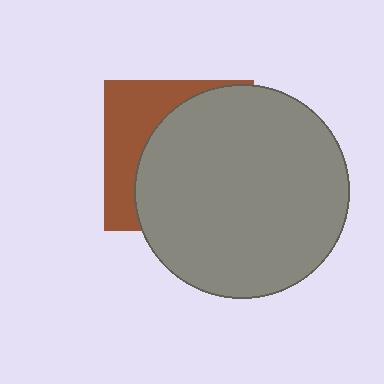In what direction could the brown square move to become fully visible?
The brown square could move left. That would shift it out from behind the gray circle entirely.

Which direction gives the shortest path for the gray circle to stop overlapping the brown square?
Moving right gives the shortest separation.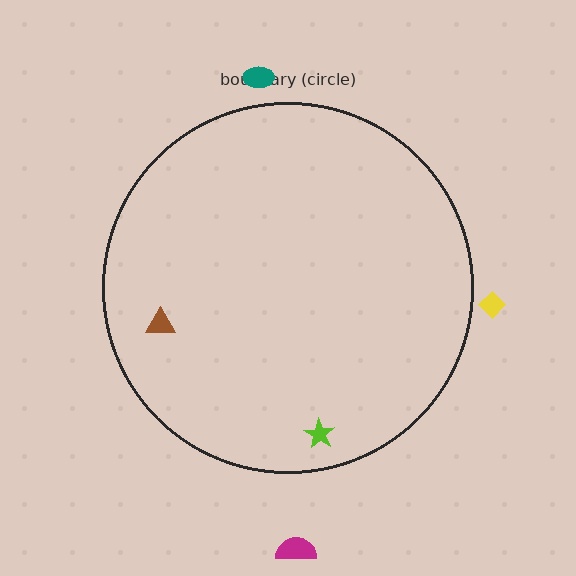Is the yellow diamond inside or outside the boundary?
Outside.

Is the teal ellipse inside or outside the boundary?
Outside.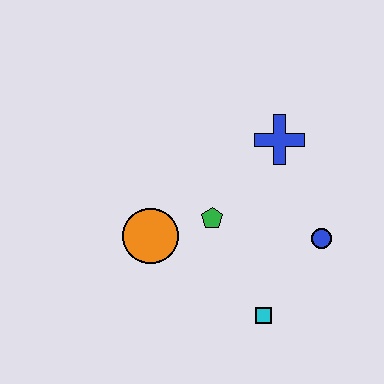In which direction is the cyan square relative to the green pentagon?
The cyan square is below the green pentagon.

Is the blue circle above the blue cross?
No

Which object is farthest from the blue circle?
The orange circle is farthest from the blue circle.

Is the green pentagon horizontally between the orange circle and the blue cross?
Yes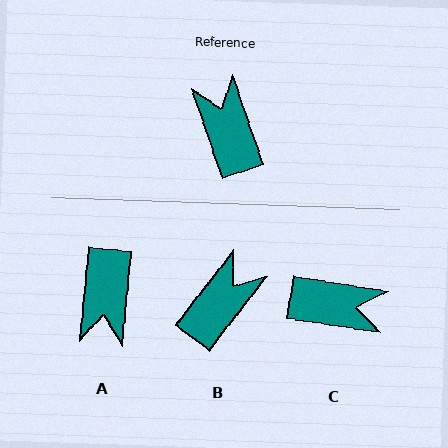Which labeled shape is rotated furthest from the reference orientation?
A, about 156 degrees away.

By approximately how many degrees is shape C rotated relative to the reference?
Approximately 118 degrees clockwise.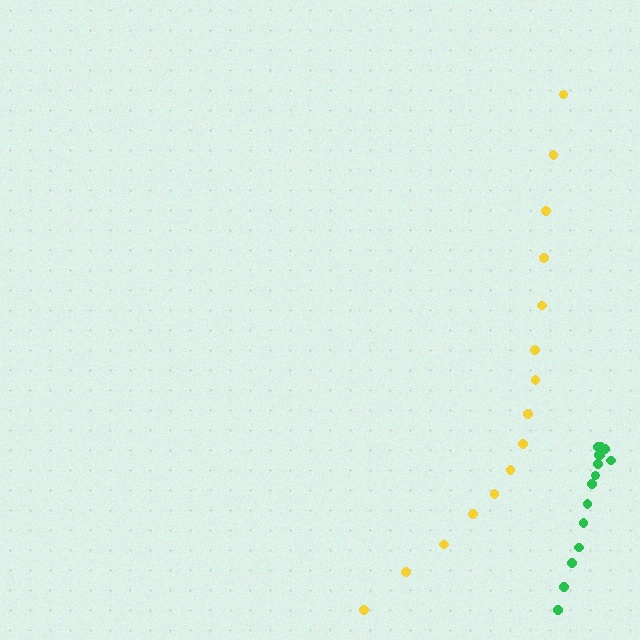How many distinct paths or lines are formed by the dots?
There are 2 distinct paths.